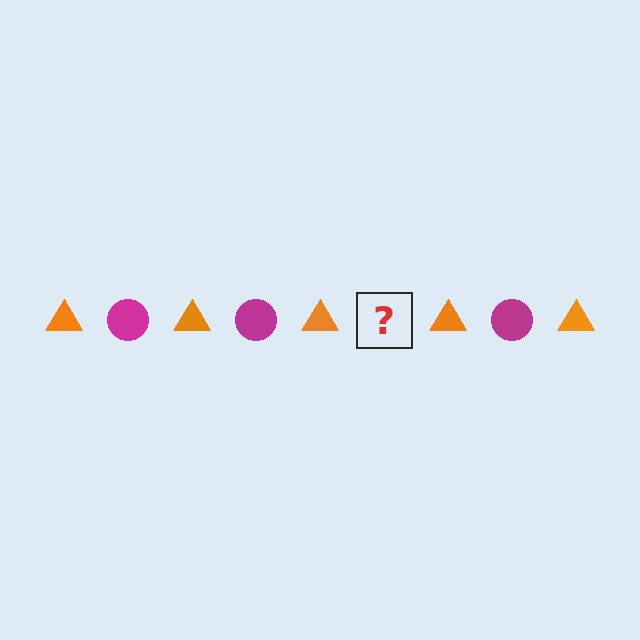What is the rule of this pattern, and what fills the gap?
The rule is that the pattern alternates between orange triangle and magenta circle. The gap should be filled with a magenta circle.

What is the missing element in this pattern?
The missing element is a magenta circle.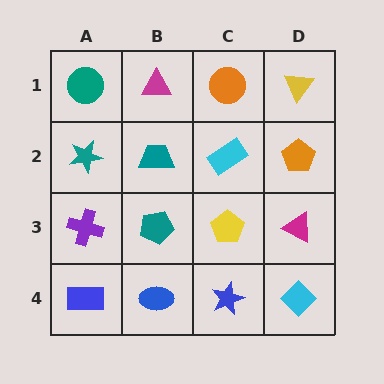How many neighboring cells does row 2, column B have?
4.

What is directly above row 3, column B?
A teal trapezoid.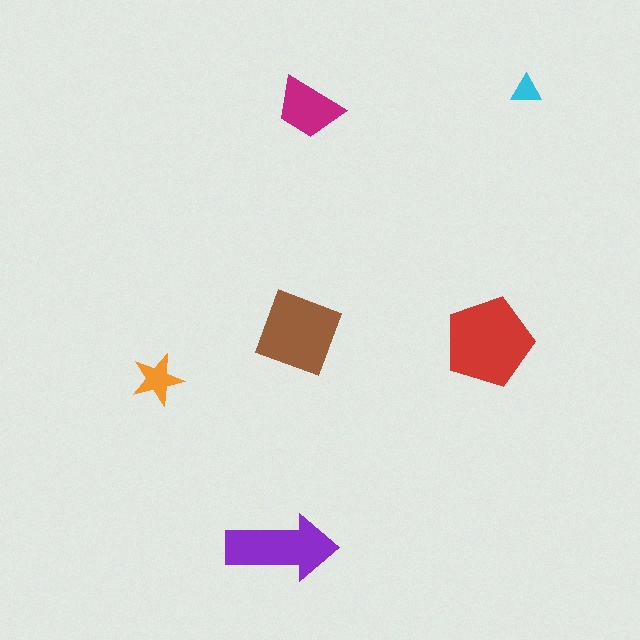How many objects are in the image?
There are 6 objects in the image.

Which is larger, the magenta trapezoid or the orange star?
The magenta trapezoid.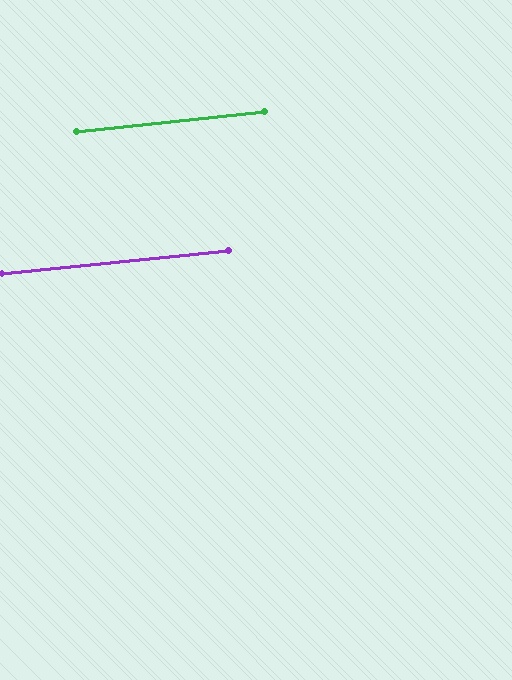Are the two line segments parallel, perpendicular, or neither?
Parallel — their directions differ by only 0.2°.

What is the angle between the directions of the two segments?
Approximately 0 degrees.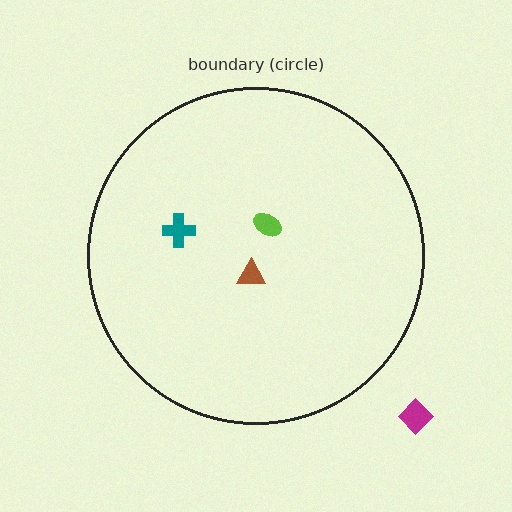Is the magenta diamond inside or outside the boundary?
Outside.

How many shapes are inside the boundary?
3 inside, 1 outside.